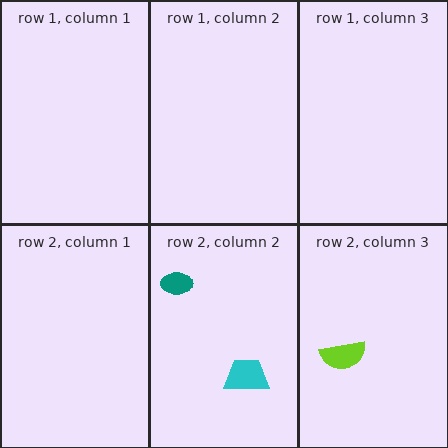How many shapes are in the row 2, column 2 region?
2.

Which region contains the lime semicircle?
The row 2, column 3 region.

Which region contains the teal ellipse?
The row 2, column 2 region.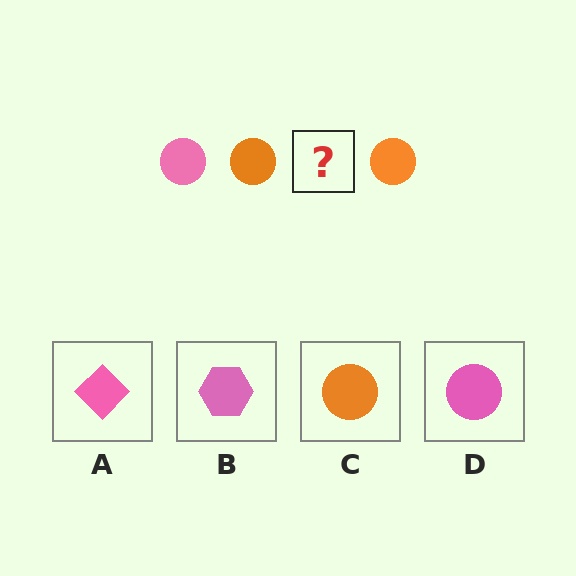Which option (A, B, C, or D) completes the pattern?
D.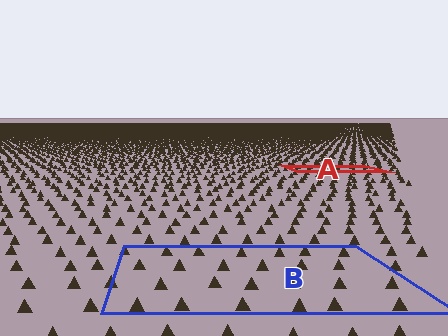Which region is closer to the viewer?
Region B is closer. The texture elements there are larger and more spread out.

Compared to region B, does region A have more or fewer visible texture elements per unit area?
Region A has more texture elements per unit area — they are packed more densely because it is farther away.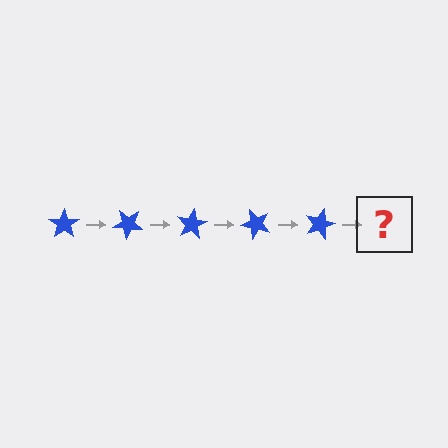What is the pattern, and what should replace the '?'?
The pattern is that the star rotates 40 degrees each step. The '?' should be a blue star rotated 200 degrees.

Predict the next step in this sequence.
The next step is a blue star rotated 200 degrees.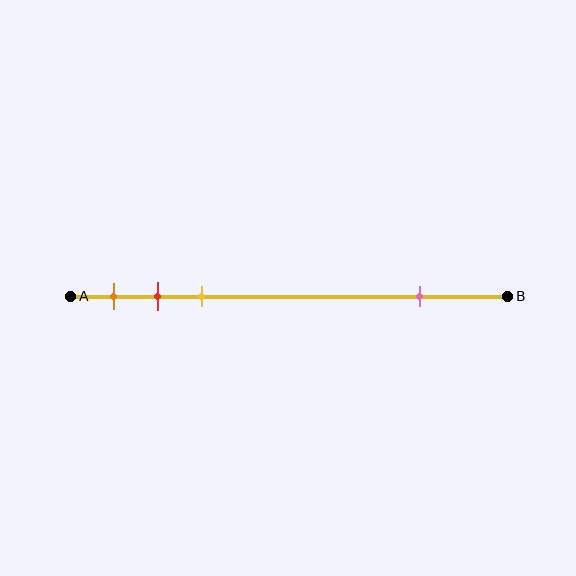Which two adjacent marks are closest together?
The red and yellow marks are the closest adjacent pair.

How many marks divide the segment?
There are 4 marks dividing the segment.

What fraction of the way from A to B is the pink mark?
The pink mark is approximately 80% (0.8) of the way from A to B.